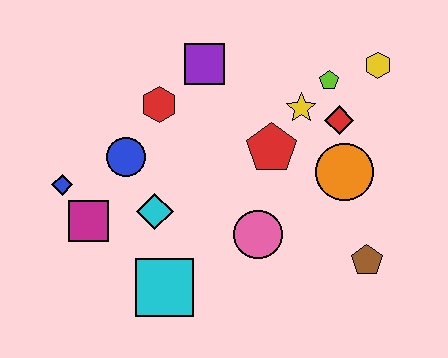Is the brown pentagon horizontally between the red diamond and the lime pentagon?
No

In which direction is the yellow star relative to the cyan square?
The yellow star is above the cyan square.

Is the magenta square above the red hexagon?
No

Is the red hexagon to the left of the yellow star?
Yes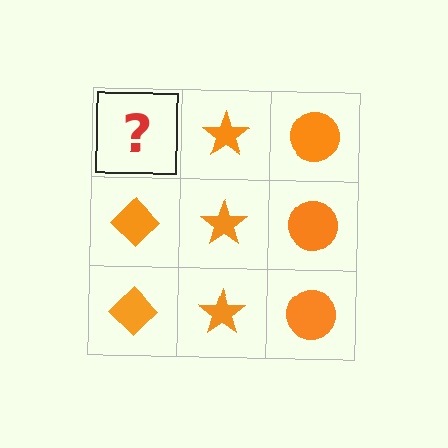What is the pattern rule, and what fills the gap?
The rule is that each column has a consistent shape. The gap should be filled with an orange diamond.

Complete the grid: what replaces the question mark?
The question mark should be replaced with an orange diamond.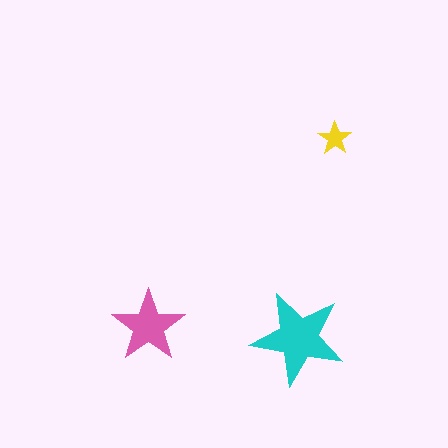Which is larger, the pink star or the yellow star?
The pink one.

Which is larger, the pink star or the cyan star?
The cyan one.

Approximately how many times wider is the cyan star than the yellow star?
About 3 times wider.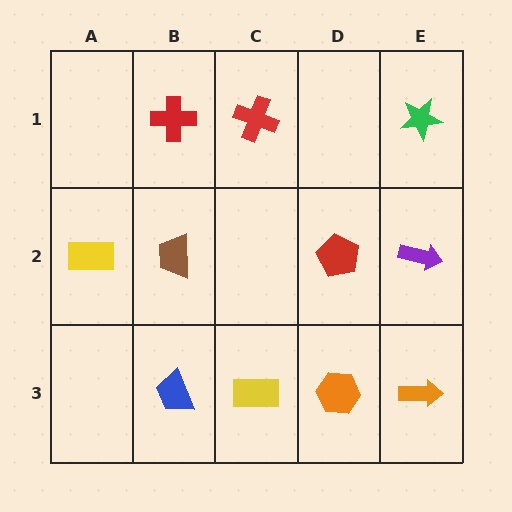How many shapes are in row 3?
4 shapes.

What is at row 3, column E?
An orange arrow.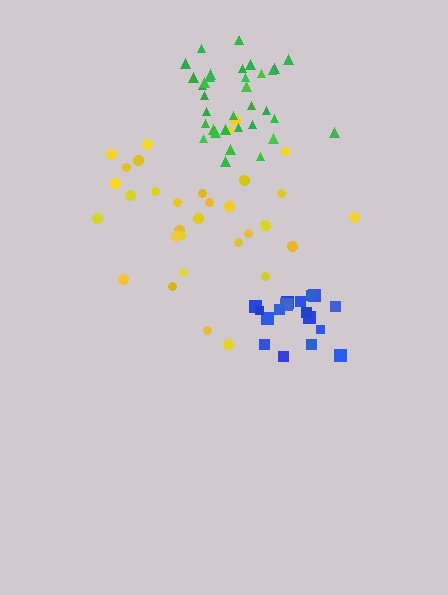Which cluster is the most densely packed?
Blue.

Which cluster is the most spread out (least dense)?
Yellow.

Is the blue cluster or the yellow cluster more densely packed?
Blue.